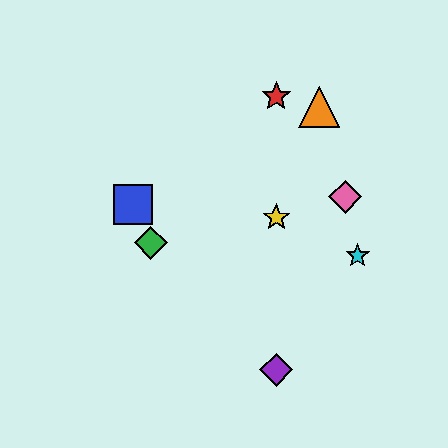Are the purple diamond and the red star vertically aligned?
Yes, both are at x≈276.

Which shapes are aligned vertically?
The red star, the yellow star, the purple diamond are aligned vertically.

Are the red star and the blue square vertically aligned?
No, the red star is at x≈276 and the blue square is at x≈133.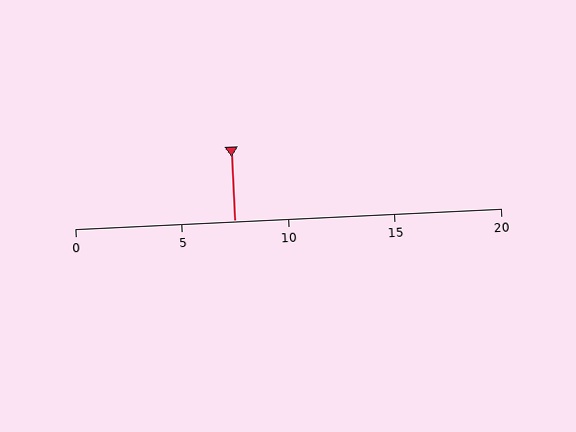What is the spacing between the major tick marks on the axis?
The major ticks are spaced 5 apart.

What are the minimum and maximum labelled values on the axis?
The axis runs from 0 to 20.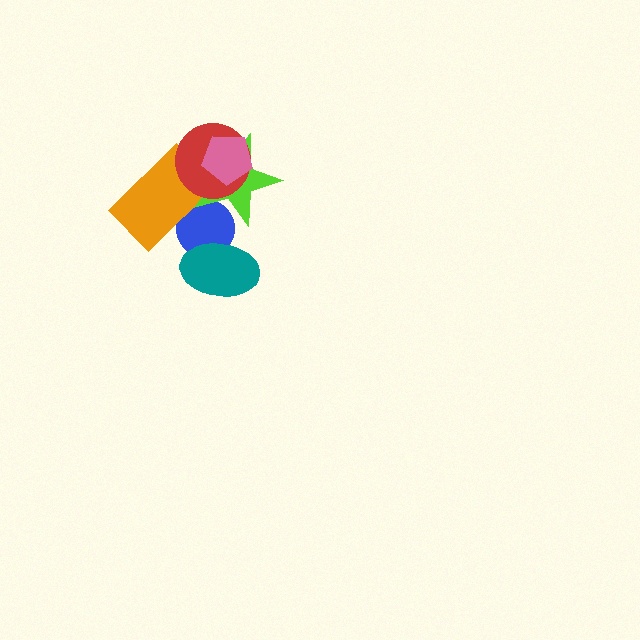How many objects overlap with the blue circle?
3 objects overlap with the blue circle.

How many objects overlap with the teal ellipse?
1 object overlaps with the teal ellipse.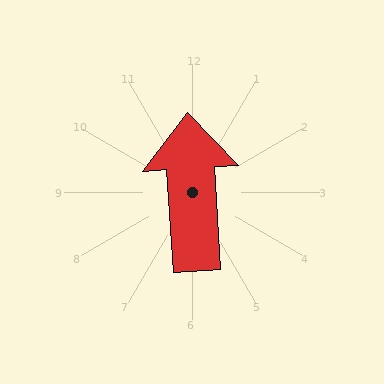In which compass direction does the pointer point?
North.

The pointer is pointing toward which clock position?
Roughly 12 o'clock.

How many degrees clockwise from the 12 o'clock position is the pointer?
Approximately 356 degrees.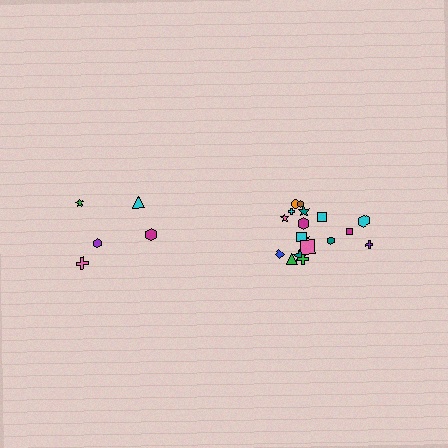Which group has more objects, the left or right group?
The right group.